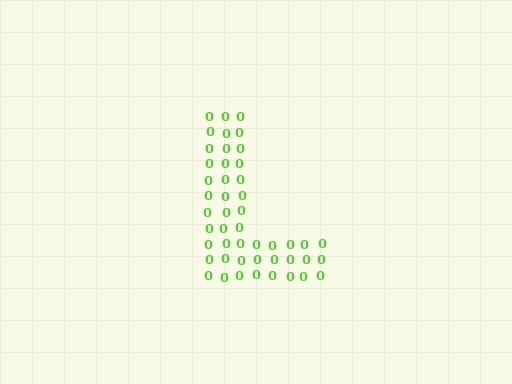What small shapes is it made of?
It is made of small digit 0's.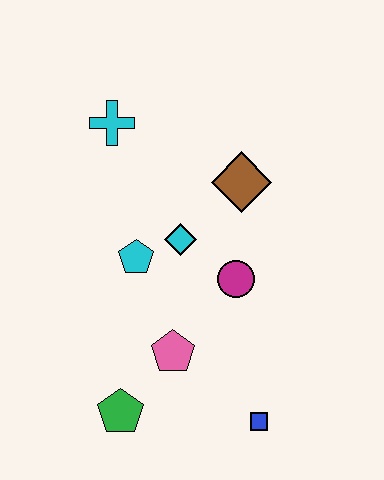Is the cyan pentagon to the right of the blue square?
No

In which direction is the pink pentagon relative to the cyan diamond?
The pink pentagon is below the cyan diamond.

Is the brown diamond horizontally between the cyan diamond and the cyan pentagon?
No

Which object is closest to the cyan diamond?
The cyan pentagon is closest to the cyan diamond.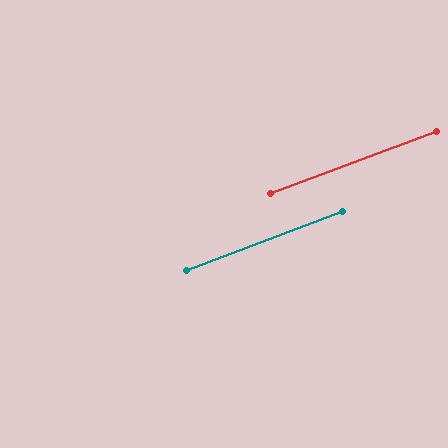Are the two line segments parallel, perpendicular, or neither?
Parallel — their directions differ by only 0.5°.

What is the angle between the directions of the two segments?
Approximately 0 degrees.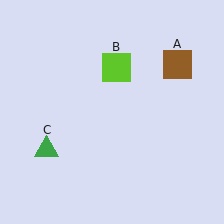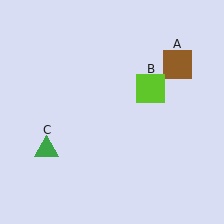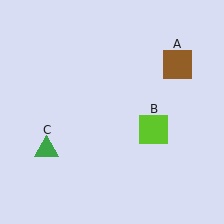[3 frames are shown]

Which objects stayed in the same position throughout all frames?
Brown square (object A) and green triangle (object C) remained stationary.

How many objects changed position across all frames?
1 object changed position: lime square (object B).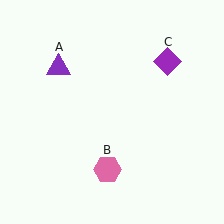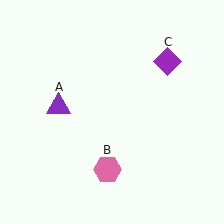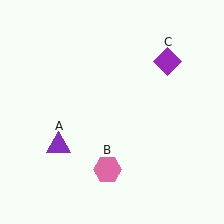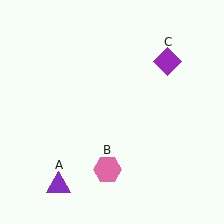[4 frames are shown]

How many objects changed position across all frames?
1 object changed position: purple triangle (object A).